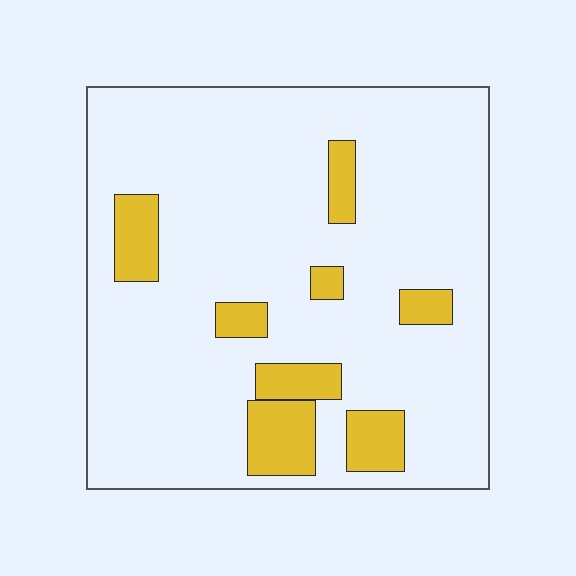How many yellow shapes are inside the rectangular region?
8.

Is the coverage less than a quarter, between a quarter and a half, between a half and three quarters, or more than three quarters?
Less than a quarter.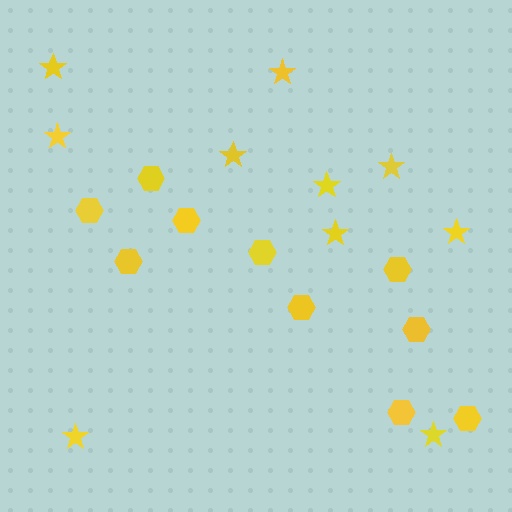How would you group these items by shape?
There are 2 groups: one group of stars (10) and one group of hexagons (10).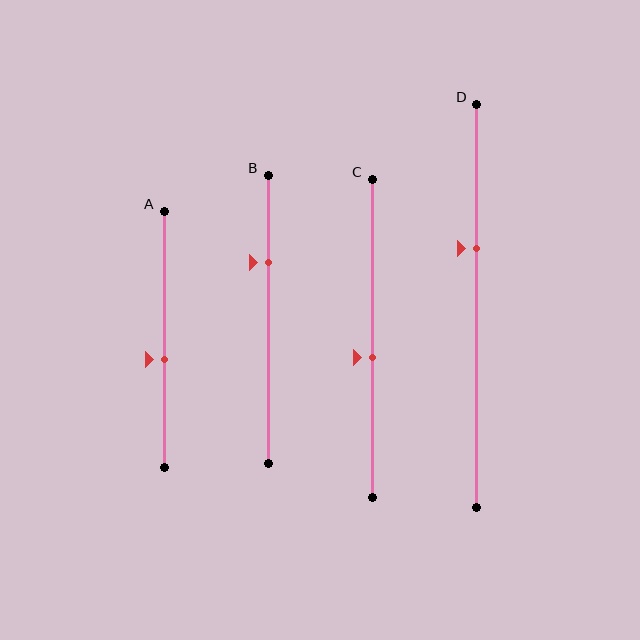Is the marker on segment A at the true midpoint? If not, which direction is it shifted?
No, the marker on segment A is shifted downward by about 8% of the segment length.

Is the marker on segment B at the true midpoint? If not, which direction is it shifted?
No, the marker on segment B is shifted upward by about 20% of the segment length.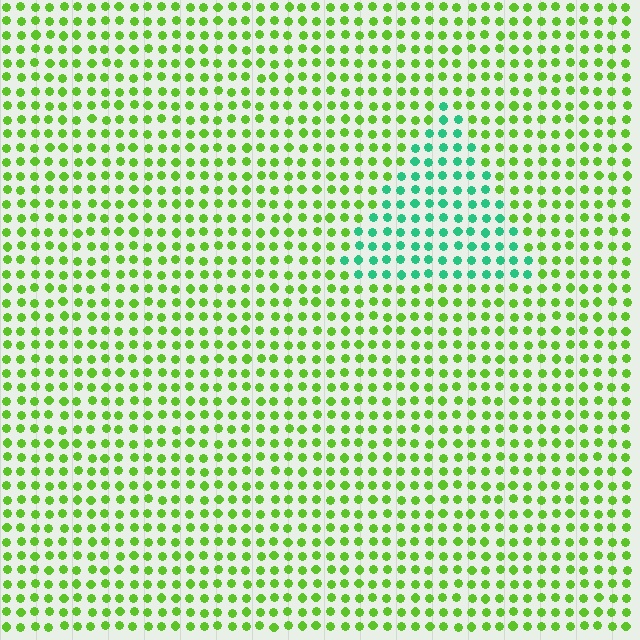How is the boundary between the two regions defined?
The boundary is defined purely by a slight shift in hue (about 55 degrees). Spacing, size, and orientation are identical on both sides.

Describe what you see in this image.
The image is filled with small lime elements in a uniform arrangement. A triangle-shaped region is visible where the elements are tinted to a slightly different hue, forming a subtle color boundary.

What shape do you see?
I see a triangle.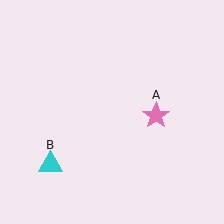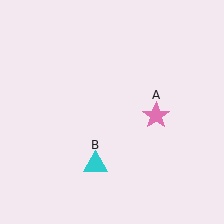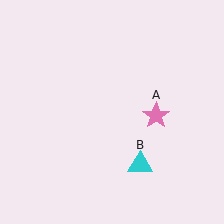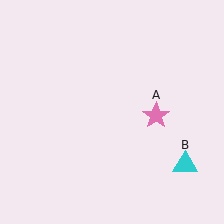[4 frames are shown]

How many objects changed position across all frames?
1 object changed position: cyan triangle (object B).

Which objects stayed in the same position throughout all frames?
Pink star (object A) remained stationary.